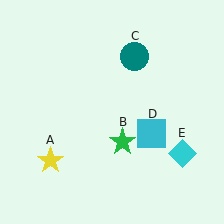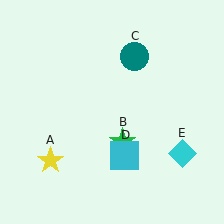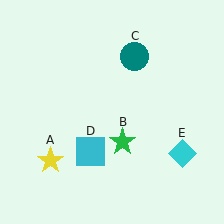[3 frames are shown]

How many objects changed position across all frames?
1 object changed position: cyan square (object D).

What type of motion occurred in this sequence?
The cyan square (object D) rotated clockwise around the center of the scene.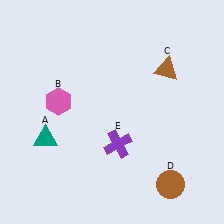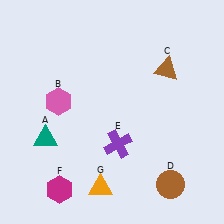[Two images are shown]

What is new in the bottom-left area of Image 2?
A magenta hexagon (F) was added in the bottom-left area of Image 2.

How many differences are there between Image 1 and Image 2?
There are 2 differences between the two images.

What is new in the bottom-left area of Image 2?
An orange triangle (G) was added in the bottom-left area of Image 2.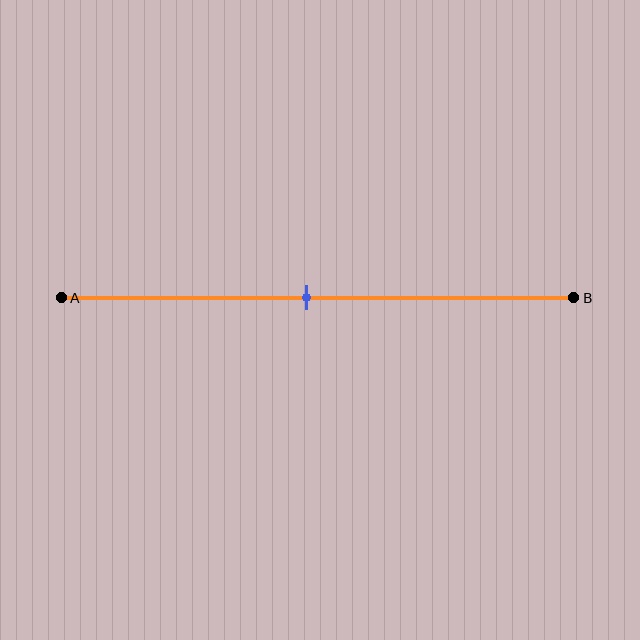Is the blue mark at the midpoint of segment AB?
Yes, the mark is approximately at the midpoint.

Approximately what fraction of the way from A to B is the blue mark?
The blue mark is approximately 50% of the way from A to B.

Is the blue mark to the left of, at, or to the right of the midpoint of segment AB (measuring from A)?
The blue mark is approximately at the midpoint of segment AB.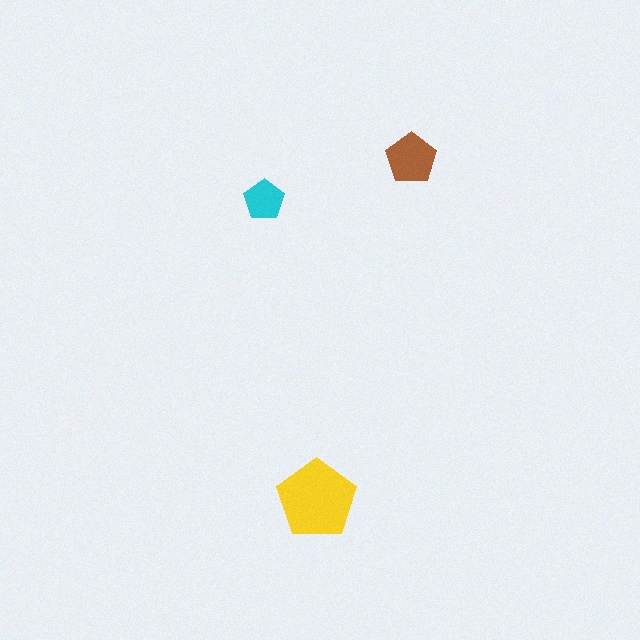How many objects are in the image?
There are 3 objects in the image.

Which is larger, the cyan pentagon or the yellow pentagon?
The yellow one.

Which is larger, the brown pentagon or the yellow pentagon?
The yellow one.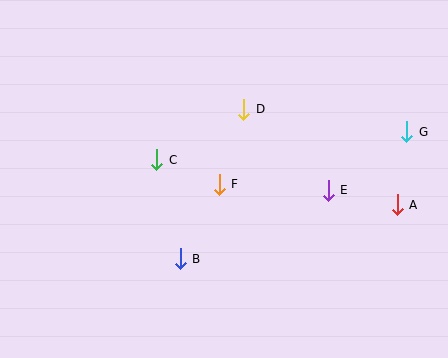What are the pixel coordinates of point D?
Point D is at (244, 109).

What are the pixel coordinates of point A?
Point A is at (397, 205).